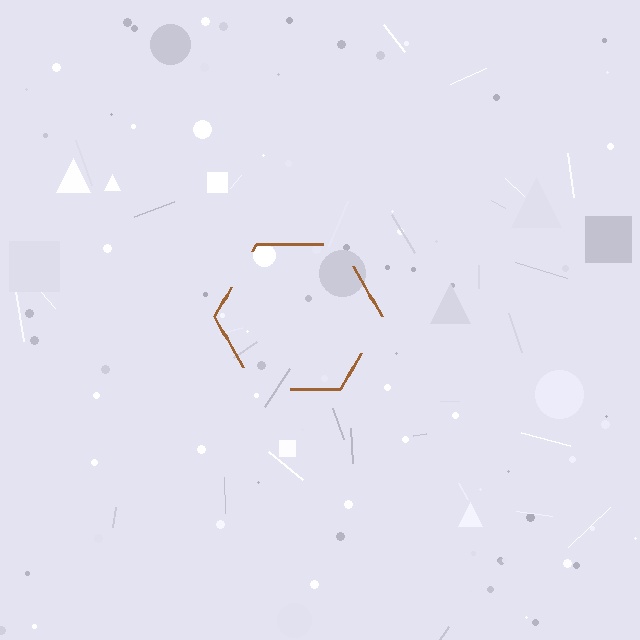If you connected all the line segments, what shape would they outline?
They would outline a hexagon.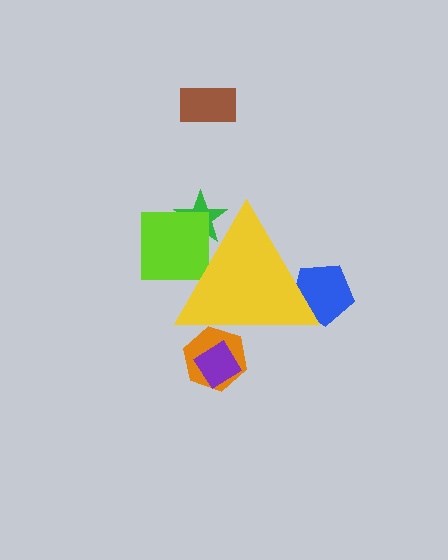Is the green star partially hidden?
Yes, the green star is partially hidden behind the yellow triangle.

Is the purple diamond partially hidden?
Yes, the purple diamond is partially hidden behind the yellow triangle.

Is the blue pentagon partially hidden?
Yes, the blue pentagon is partially hidden behind the yellow triangle.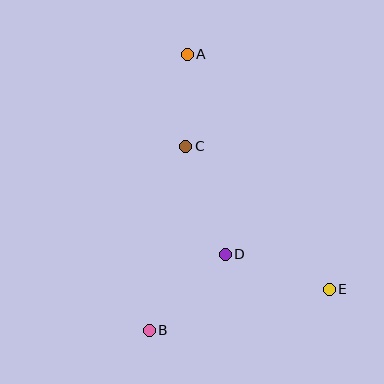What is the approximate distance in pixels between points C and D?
The distance between C and D is approximately 115 pixels.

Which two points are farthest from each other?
Points A and B are farthest from each other.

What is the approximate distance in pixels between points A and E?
The distance between A and E is approximately 275 pixels.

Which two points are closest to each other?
Points A and C are closest to each other.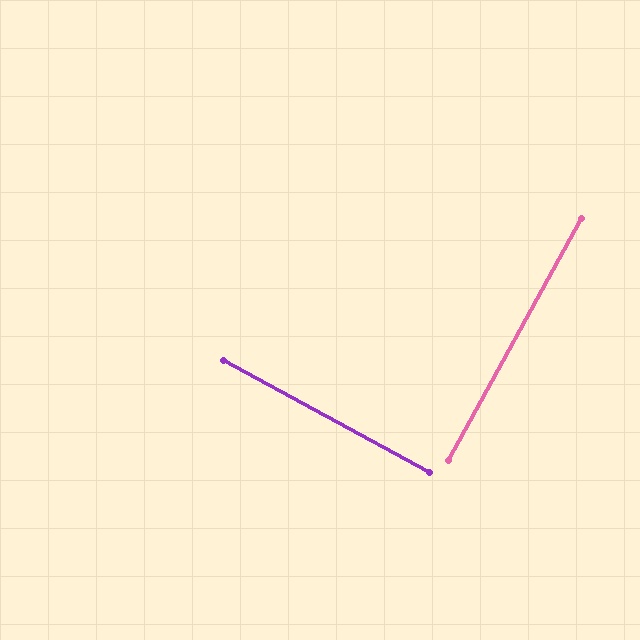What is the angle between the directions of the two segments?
Approximately 90 degrees.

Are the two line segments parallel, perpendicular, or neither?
Perpendicular — they meet at approximately 90°.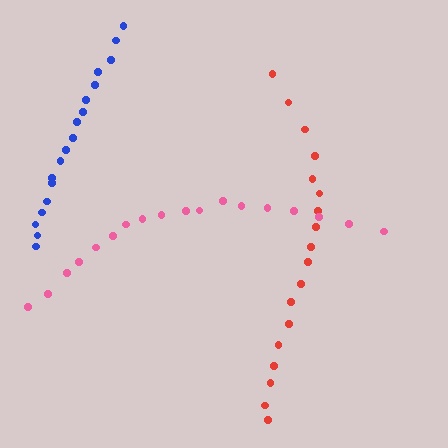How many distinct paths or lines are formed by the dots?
There are 3 distinct paths.